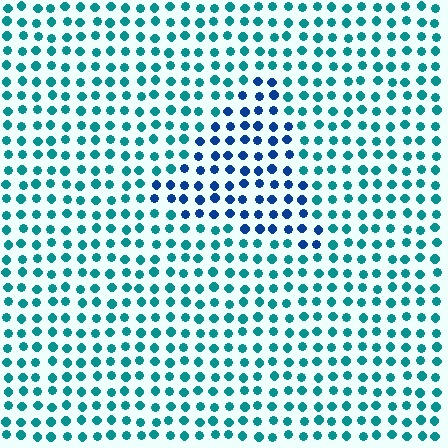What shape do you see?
I see a triangle.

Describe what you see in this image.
The image is filled with small teal elements in a uniform arrangement. A triangle-shaped region is visible where the elements are tinted to a slightly different hue, forming a subtle color boundary.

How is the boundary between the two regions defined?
The boundary is defined purely by a slight shift in hue (about 40 degrees). Spacing, size, and orientation are identical on both sides.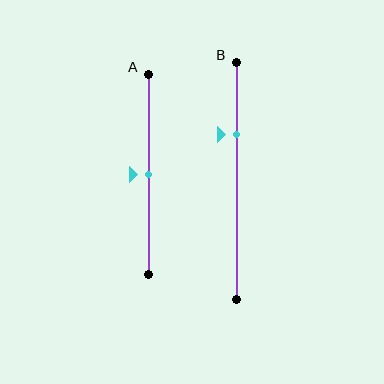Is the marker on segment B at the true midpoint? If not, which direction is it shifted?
No, the marker on segment B is shifted upward by about 20% of the segment length.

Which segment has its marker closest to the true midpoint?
Segment A has its marker closest to the true midpoint.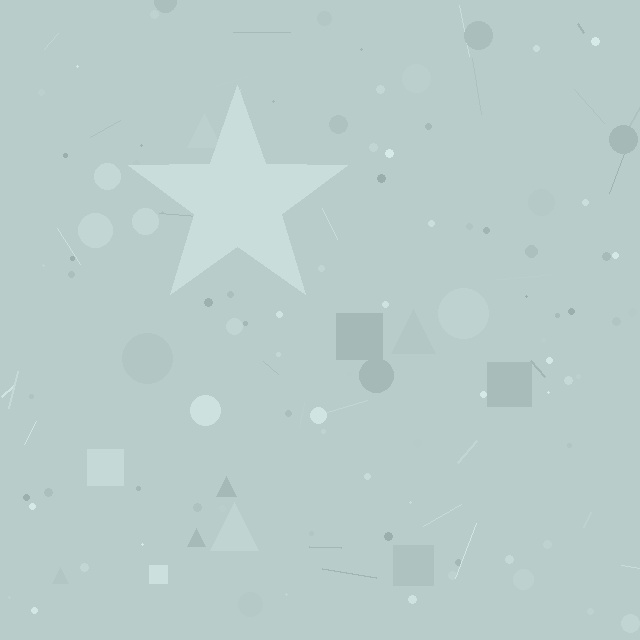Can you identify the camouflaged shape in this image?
The camouflaged shape is a star.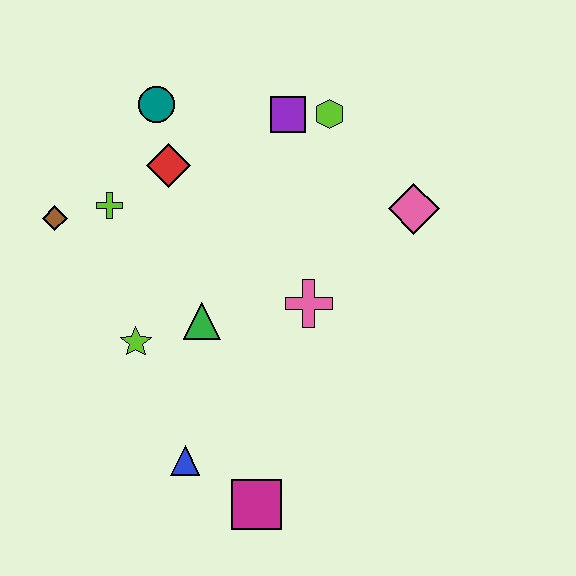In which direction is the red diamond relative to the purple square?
The red diamond is to the left of the purple square.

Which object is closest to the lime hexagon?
The purple square is closest to the lime hexagon.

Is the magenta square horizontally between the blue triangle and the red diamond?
No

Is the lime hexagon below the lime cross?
No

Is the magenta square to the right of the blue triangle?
Yes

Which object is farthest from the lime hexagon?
The magenta square is farthest from the lime hexagon.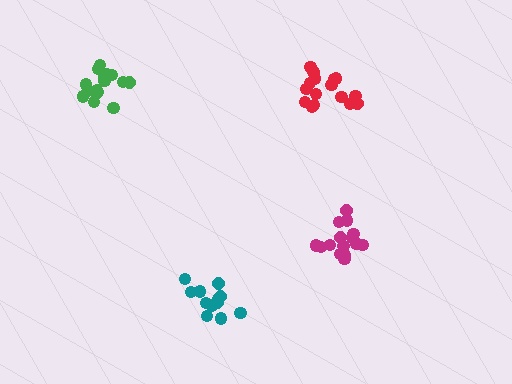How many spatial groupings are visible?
There are 4 spatial groupings.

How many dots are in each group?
Group 1: 15 dots, Group 2: 12 dots, Group 3: 16 dots, Group 4: 16 dots (59 total).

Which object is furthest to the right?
The magenta cluster is rightmost.